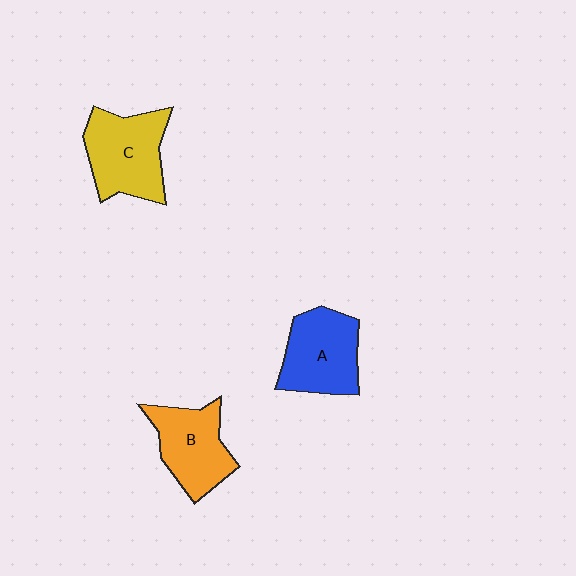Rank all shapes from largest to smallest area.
From largest to smallest: C (yellow), A (blue), B (orange).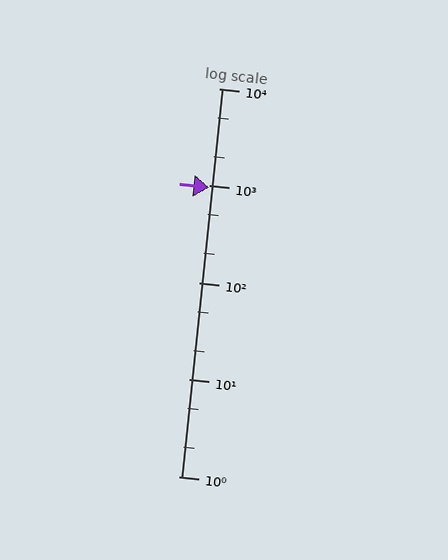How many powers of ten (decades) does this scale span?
The scale spans 4 decades, from 1 to 10000.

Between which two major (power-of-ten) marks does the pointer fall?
The pointer is between 100 and 1000.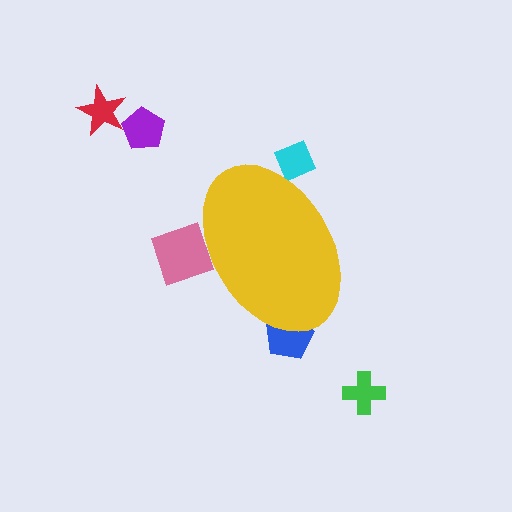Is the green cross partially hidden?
No, the green cross is fully visible.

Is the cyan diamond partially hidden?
Yes, the cyan diamond is partially hidden behind the yellow ellipse.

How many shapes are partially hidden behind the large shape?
3 shapes are partially hidden.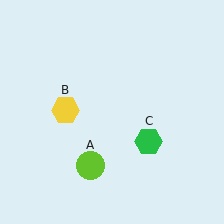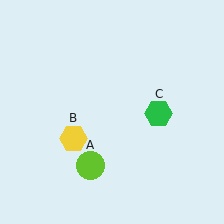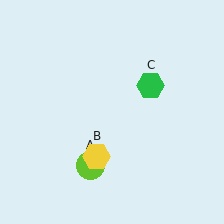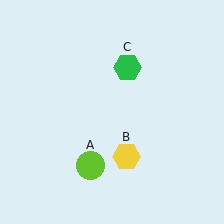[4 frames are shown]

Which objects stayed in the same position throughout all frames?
Lime circle (object A) remained stationary.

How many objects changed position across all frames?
2 objects changed position: yellow hexagon (object B), green hexagon (object C).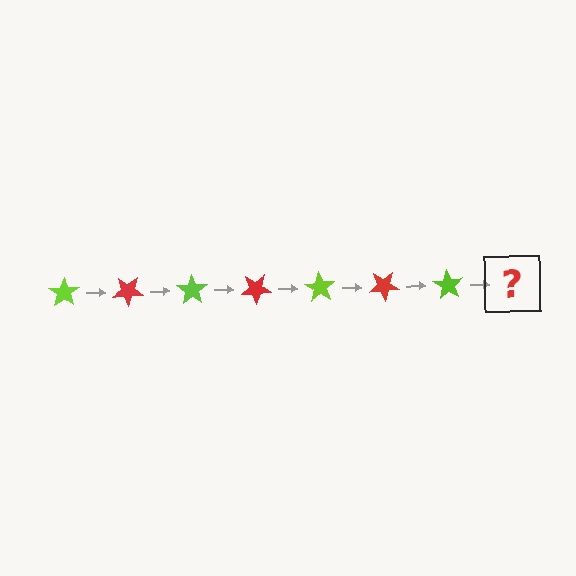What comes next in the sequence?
The next element should be a red star, rotated 245 degrees from the start.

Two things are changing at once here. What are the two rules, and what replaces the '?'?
The two rules are that it rotates 35 degrees each step and the color cycles through lime and red. The '?' should be a red star, rotated 245 degrees from the start.